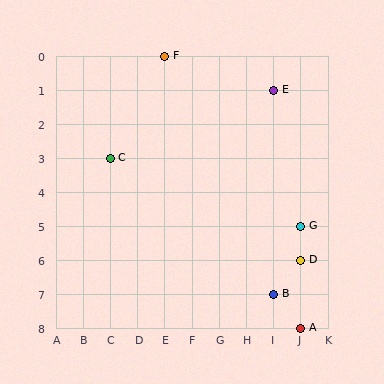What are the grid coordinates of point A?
Point A is at grid coordinates (J, 8).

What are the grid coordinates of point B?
Point B is at grid coordinates (I, 7).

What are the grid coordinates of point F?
Point F is at grid coordinates (E, 0).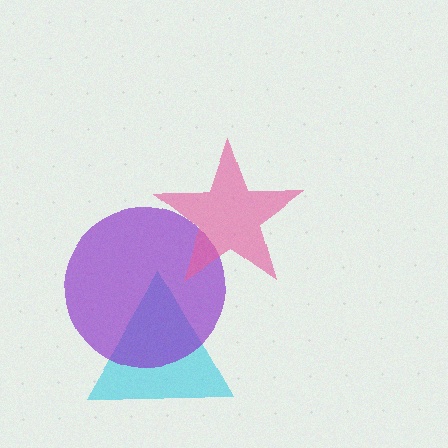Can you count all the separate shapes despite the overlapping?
Yes, there are 3 separate shapes.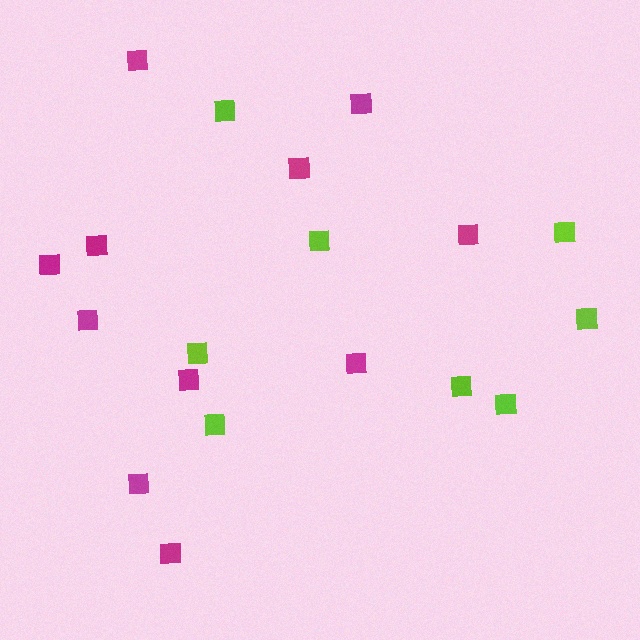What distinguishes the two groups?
There are 2 groups: one group of magenta squares (11) and one group of lime squares (8).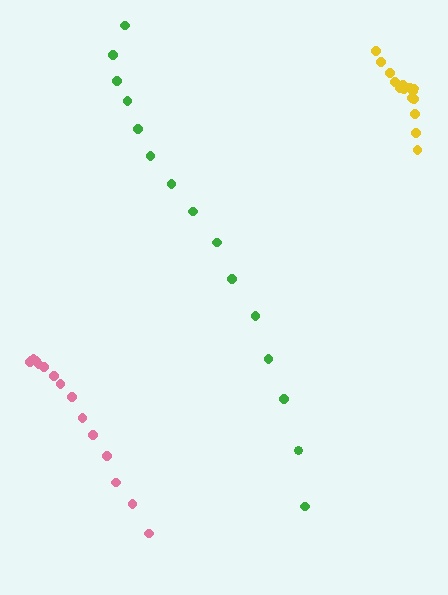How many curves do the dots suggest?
There are 3 distinct paths.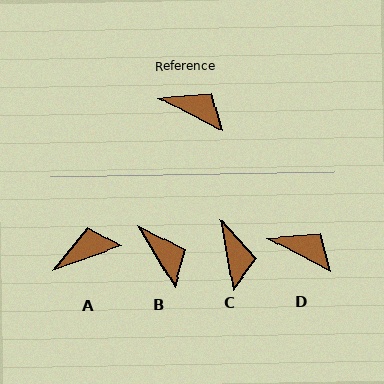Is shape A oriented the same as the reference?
No, it is off by about 47 degrees.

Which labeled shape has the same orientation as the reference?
D.